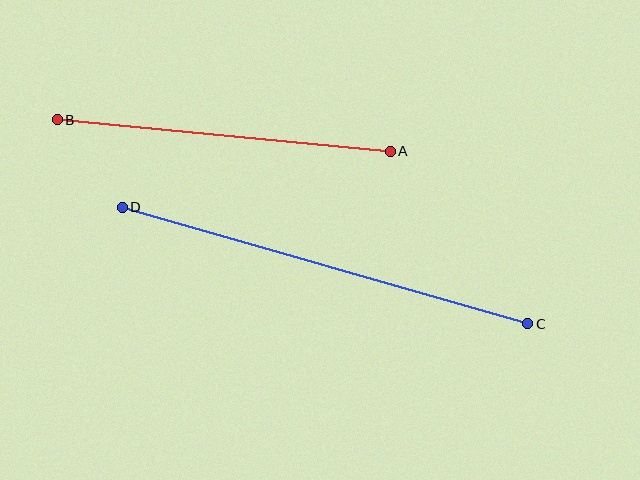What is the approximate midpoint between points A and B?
The midpoint is at approximately (224, 135) pixels.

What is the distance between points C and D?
The distance is approximately 422 pixels.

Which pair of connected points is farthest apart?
Points C and D are farthest apart.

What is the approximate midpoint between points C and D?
The midpoint is at approximately (325, 266) pixels.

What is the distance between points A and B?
The distance is approximately 334 pixels.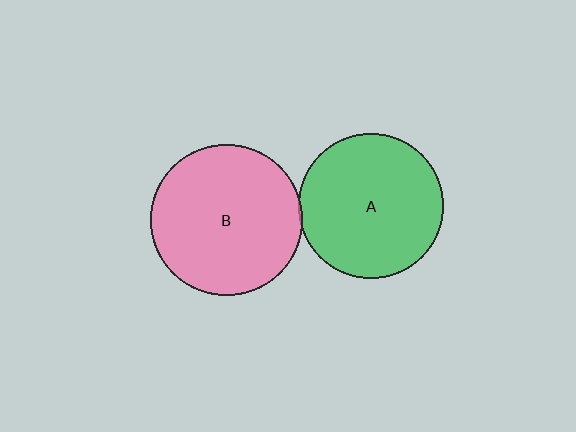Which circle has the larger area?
Circle B (pink).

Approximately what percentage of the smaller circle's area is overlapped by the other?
Approximately 5%.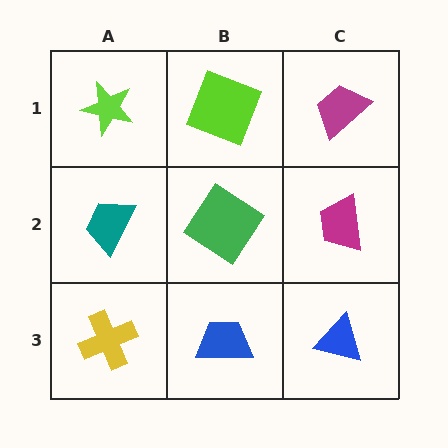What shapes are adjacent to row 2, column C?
A magenta trapezoid (row 1, column C), a blue triangle (row 3, column C), a green diamond (row 2, column B).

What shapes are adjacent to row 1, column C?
A magenta trapezoid (row 2, column C), a lime square (row 1, column B).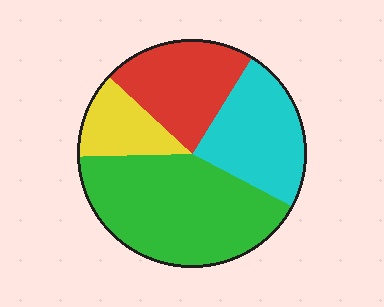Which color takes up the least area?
Yellow, at roughly 10%.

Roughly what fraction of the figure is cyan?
Cyan takes up less than a quarter of the figure.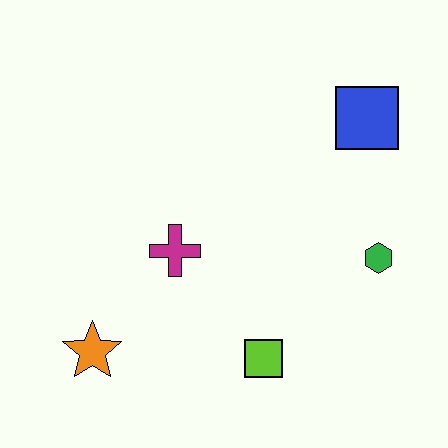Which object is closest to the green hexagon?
The blue square is closest to the green hexagon.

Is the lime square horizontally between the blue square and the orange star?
Yes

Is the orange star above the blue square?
No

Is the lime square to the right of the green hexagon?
No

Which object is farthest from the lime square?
The blue square is farthest from the lime square.